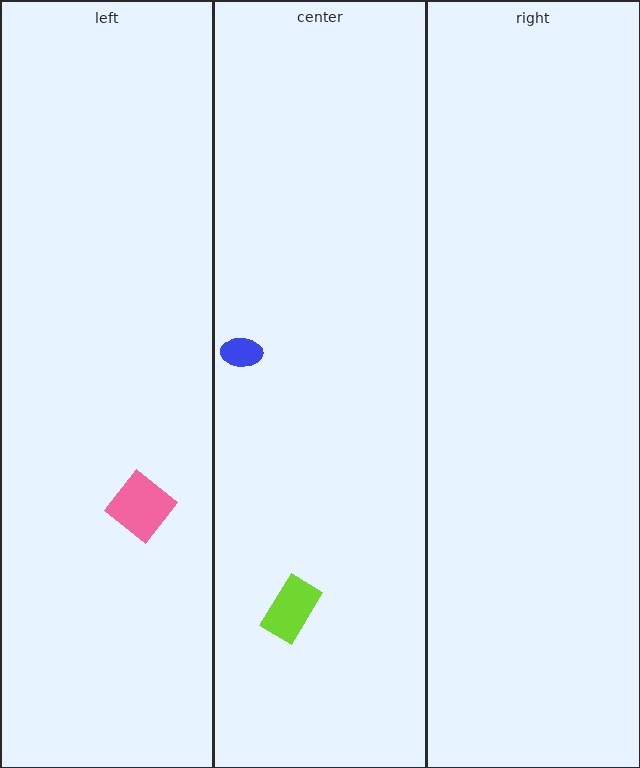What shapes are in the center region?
The lime rectangle, the blue ellipse.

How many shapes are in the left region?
1.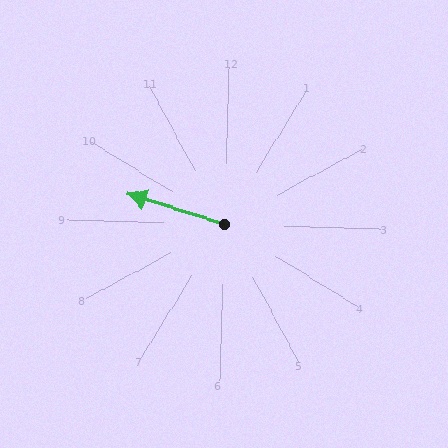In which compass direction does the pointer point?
West.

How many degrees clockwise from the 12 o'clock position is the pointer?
Approximately 286 degrees.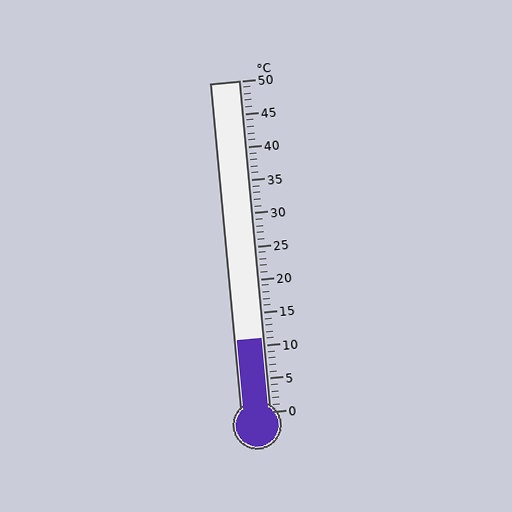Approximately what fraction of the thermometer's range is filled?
The thermometer is filled to approximately 20% of its range.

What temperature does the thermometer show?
The thermometer shows approximately 11°C.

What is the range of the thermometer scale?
The thermometer scale ranges from 0°C to 50°C.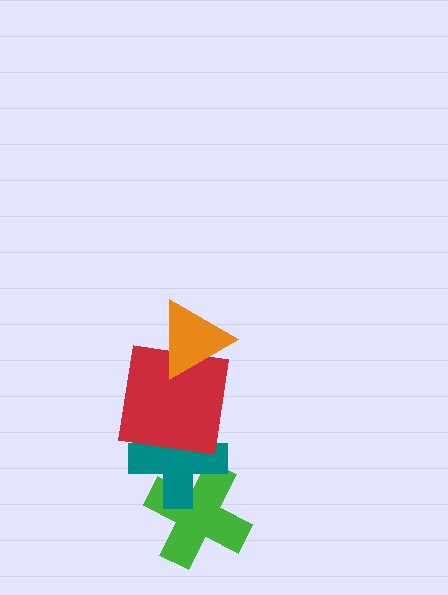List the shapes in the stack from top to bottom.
From top to bottom: the orange triangle, the red square, the teal cross, the green cross.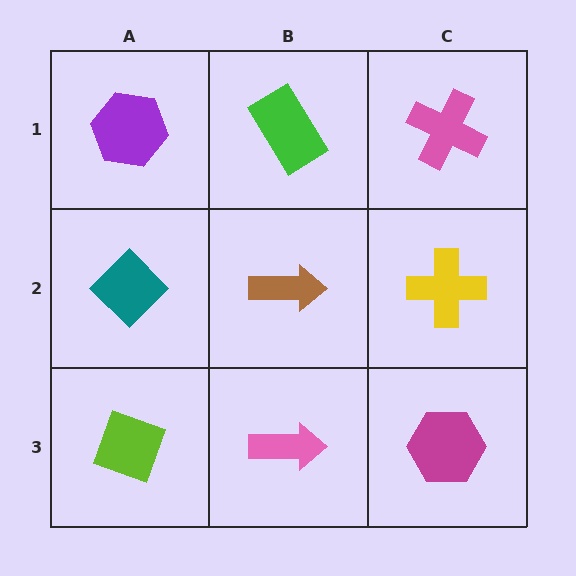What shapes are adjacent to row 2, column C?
A pink cross (row 1, column C), a magenta hexagon (row 3, column C), a brown arrow (row 2, column B).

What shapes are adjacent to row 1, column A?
A teal diamond (row 2, column A), a green rectangle (row 1, column B).